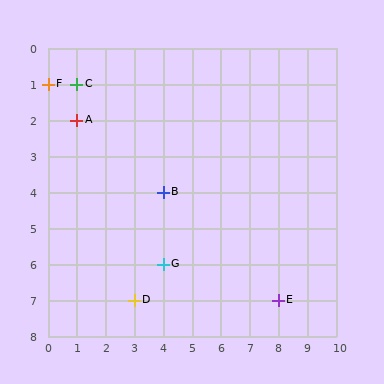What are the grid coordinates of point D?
Point D is at grid coordinates (3, 7).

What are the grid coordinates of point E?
Point E is at grid coordinates (8, 7).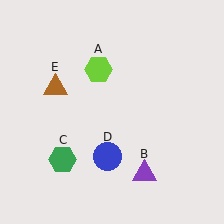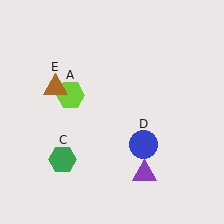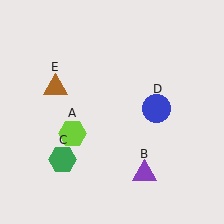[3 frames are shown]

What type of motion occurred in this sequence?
The lime hexagon (object A), blue circle (object D) rotated counterclockwise around the center of the scene.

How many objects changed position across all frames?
2 objects changed position: lime hexagon (object A), blue circle (object D).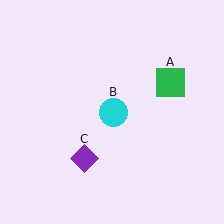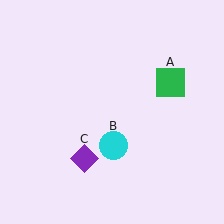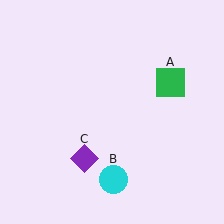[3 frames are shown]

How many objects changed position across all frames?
1 object changed position: cyan circle (object B).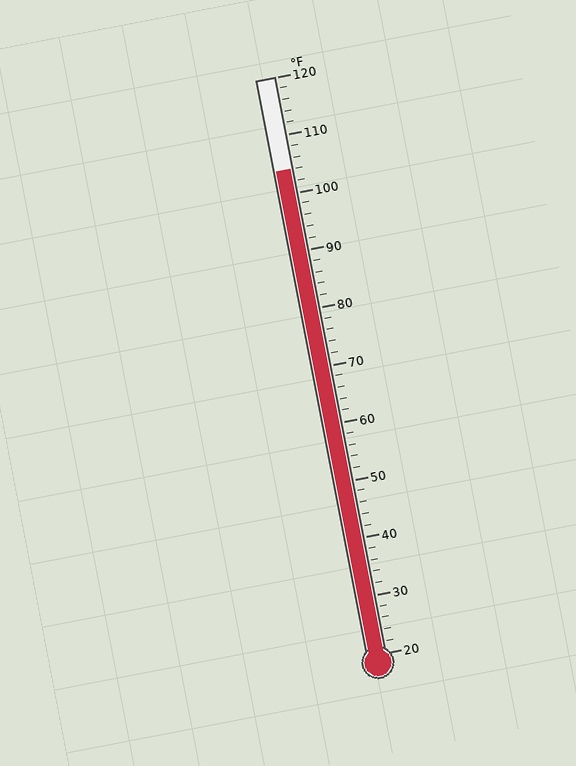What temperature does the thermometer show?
The thermometer shows approximately 104°F.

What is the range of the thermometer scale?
The thermometer scale ranges from 20°F to 120°F.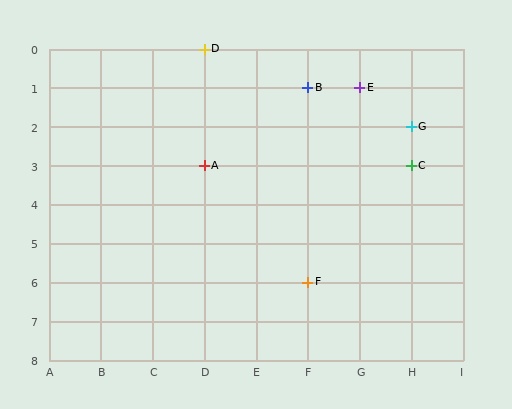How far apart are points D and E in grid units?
Points D and E are 3 columns and 1 row apart (about 3.2 grid units diagonally).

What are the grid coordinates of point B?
Point B is at grid coordinates (F, 1).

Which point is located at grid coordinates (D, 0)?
Point D is at (D, 0).